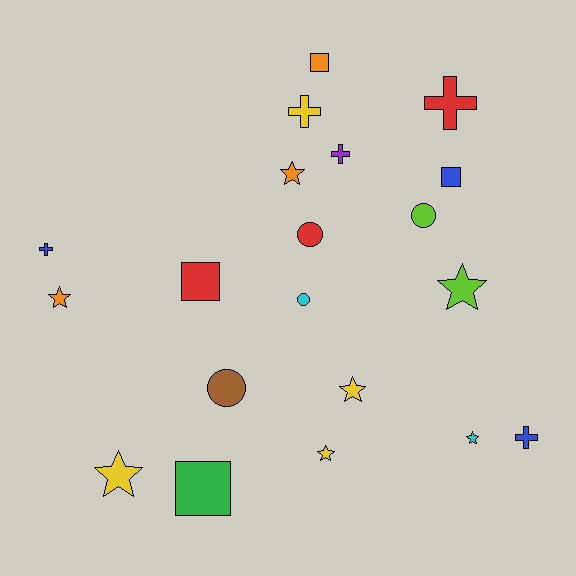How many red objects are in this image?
There are 3 red objects.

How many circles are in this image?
There are 4 circles.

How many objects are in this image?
There are 20 objects.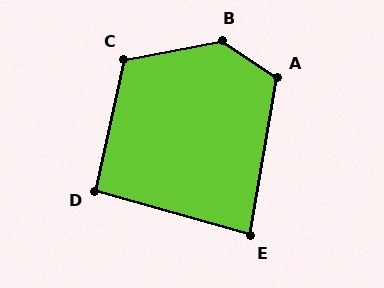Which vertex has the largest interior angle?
B, at approximately 134 degrees.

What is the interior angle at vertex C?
Approximately 114 degrees (obtuse).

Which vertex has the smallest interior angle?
E, at approximately 84 degrees.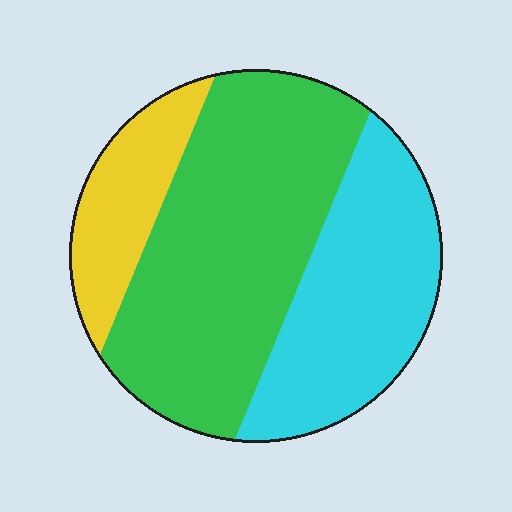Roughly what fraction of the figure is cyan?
Cyan covers 33% of the figure.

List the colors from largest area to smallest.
From largest to smallest: green, cyan, yellow.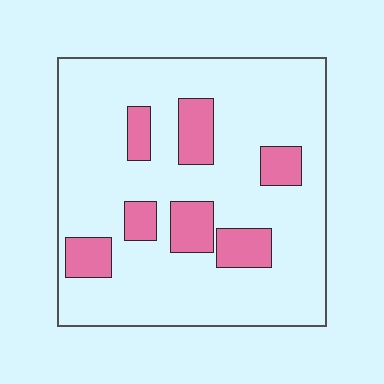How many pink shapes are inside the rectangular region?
7.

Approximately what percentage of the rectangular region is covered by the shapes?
Approximately 20%.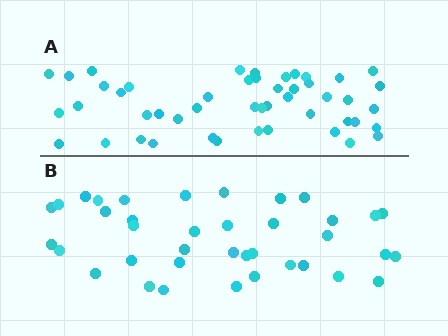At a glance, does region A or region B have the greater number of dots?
Region A (the top region) has more dots.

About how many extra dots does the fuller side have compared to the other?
Region A has roughly 10 or so more dots than region B.